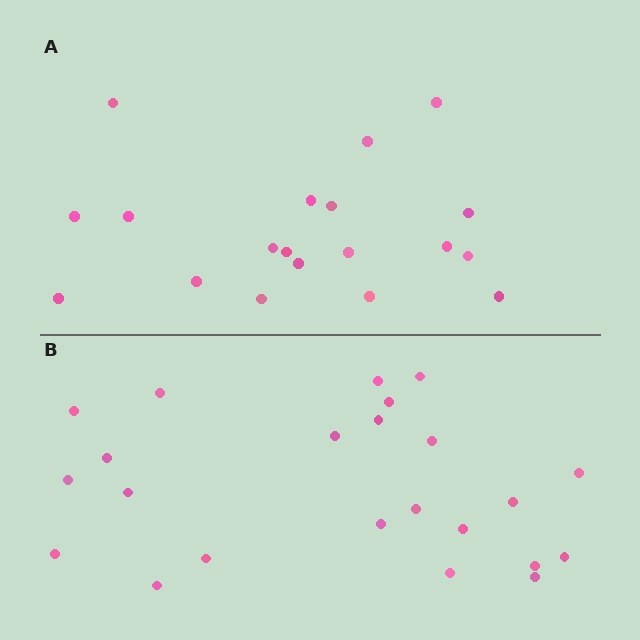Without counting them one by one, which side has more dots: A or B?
Region B (the bottom region) has more dots.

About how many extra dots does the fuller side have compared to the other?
Region B has about 4 more dots than region A.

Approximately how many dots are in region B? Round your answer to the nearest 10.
About 20 dots. (The exact count is 23, which rounds to 20.)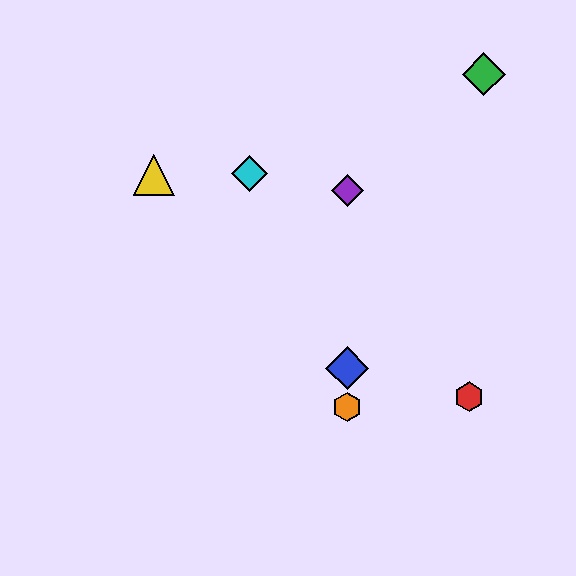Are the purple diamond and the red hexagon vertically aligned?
No, the purple diamond is at x≈347 and the red hexagon is at x≈469.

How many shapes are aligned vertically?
3 shapes (the blue diamond, the purple diamond, the orange hexagon) are aligned vertically.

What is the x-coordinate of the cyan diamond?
The cyan diamond is at x≈249.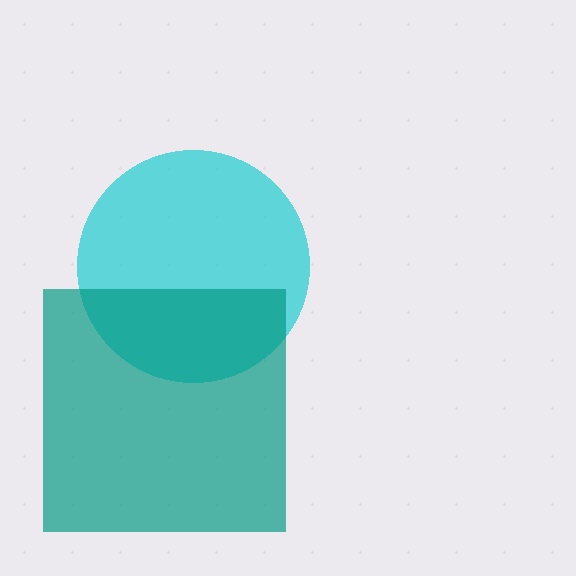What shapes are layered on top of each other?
The layered shapes are: a cyan circle, a teal square.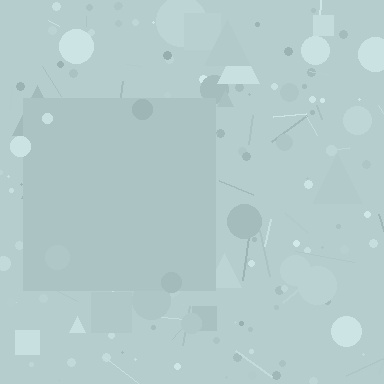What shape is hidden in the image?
A square is hidden in the image.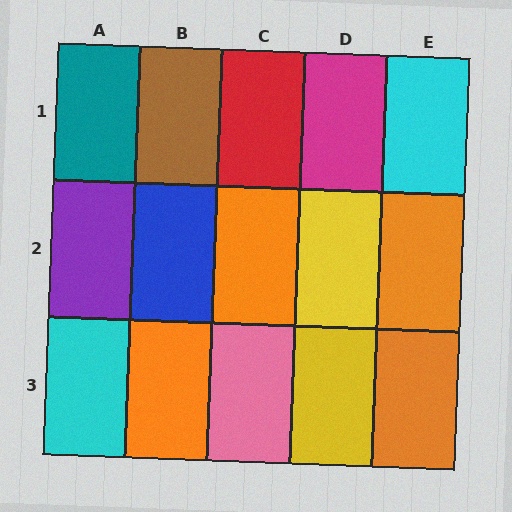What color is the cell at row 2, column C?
Orange.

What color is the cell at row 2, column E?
Orange.